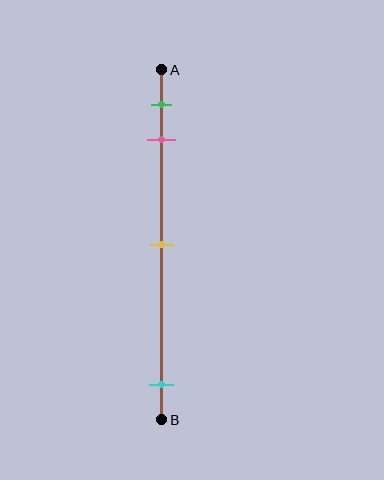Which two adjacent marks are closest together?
The green and pink marks are the closest adjacent pair.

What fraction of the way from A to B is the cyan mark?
The cyan mark is approximately 90% (0.9) of the way from A to B.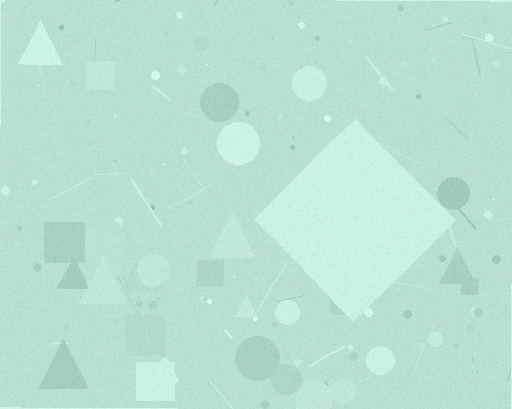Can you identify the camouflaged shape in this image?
The camouflaged shape is a diamond.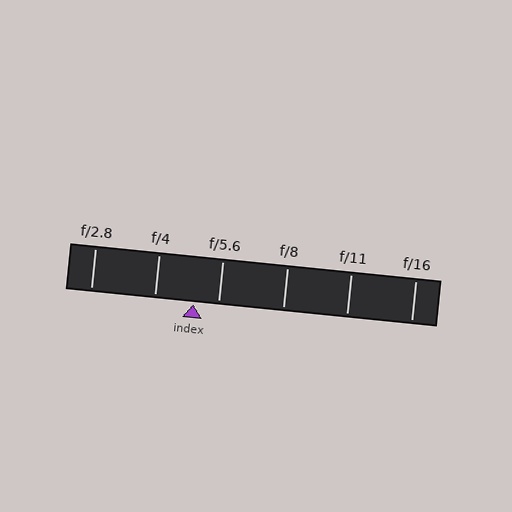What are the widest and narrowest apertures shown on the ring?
The widest aperture shown is f/2.8 and the narrowest is f/16.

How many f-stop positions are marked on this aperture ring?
There are 6 f-stop positions marked.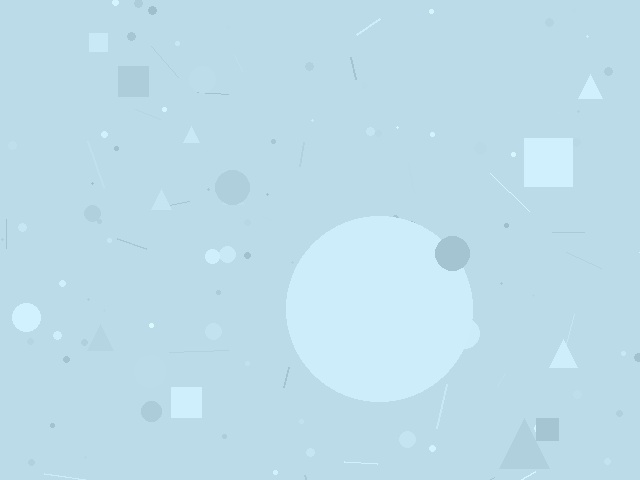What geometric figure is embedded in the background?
A circle is embedded in the background.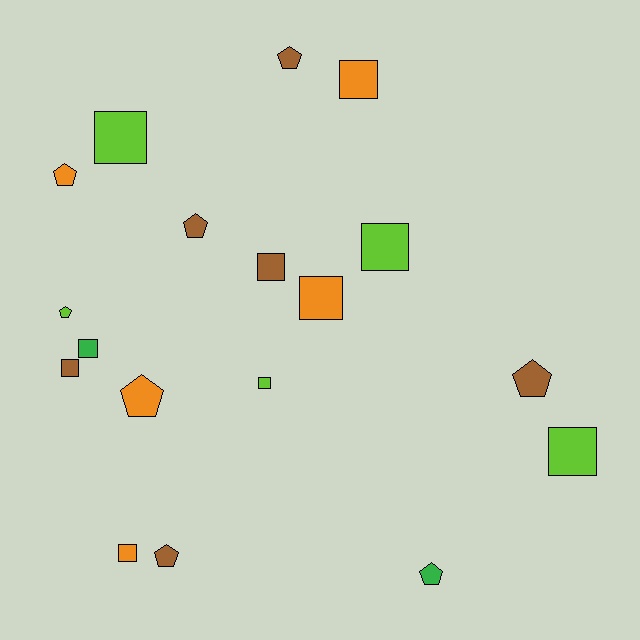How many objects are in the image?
There are 18 objects.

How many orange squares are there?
There are 3 orange squares.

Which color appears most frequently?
Brown, with 6 objects.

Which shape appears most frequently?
Square, with 10 objects.